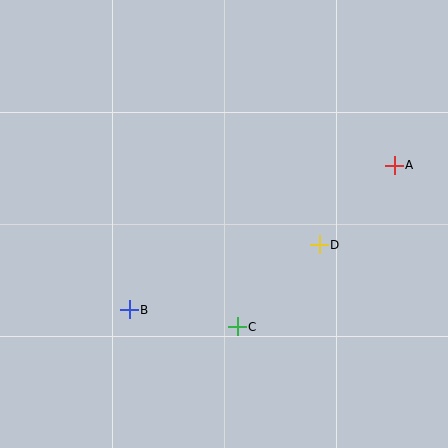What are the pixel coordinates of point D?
Point D is at (319, 245).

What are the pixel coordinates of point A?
Point A is at (394, 165).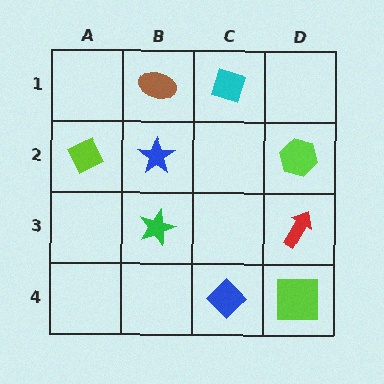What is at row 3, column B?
A green star.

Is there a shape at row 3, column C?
No, that cell is empty.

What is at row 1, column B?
A brown ellipse.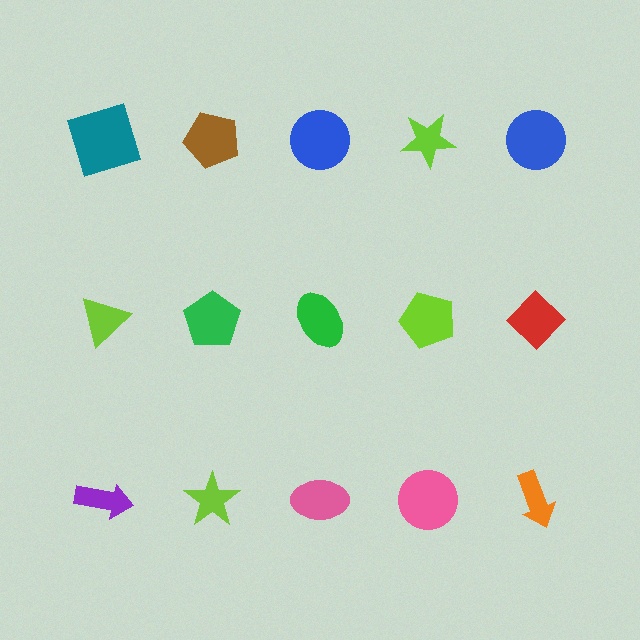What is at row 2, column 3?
A green ellipse.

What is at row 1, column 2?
A brown pentagon.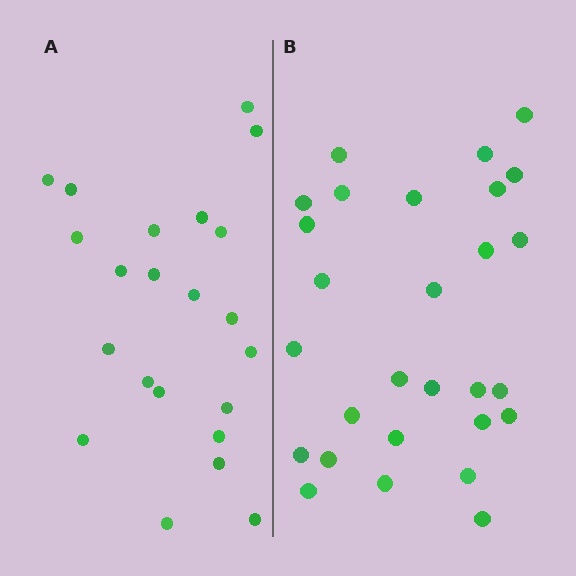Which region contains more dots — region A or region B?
Region B (the right region) has more dots.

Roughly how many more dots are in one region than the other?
Region B has about 6 more dots than region A.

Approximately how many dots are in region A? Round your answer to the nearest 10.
About 20 dots. (The exact count is 22, which rounds to 20.)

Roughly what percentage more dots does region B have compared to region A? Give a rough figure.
About 25% more.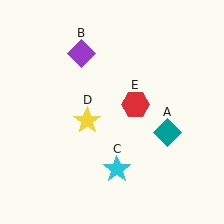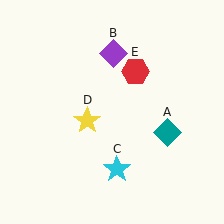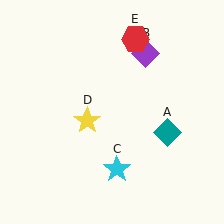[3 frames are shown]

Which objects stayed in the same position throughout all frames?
Teal diamond (object A) and cyan star (object C) and yellow star (object D) remained stationary.